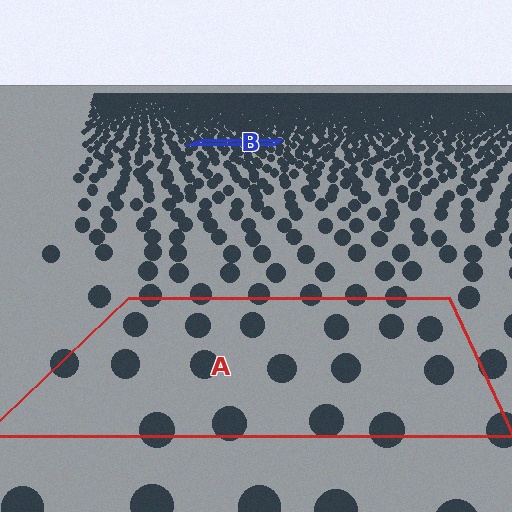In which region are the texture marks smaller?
The texture marks are smaller in region B, because it is farther away.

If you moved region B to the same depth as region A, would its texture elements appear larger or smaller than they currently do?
They would appear larger. At a closer depth, the same texture elements are projected at a bigger on-screen size.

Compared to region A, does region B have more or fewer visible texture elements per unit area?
Region B has more texture elements per unit area — they are packed more densely because it is farther away.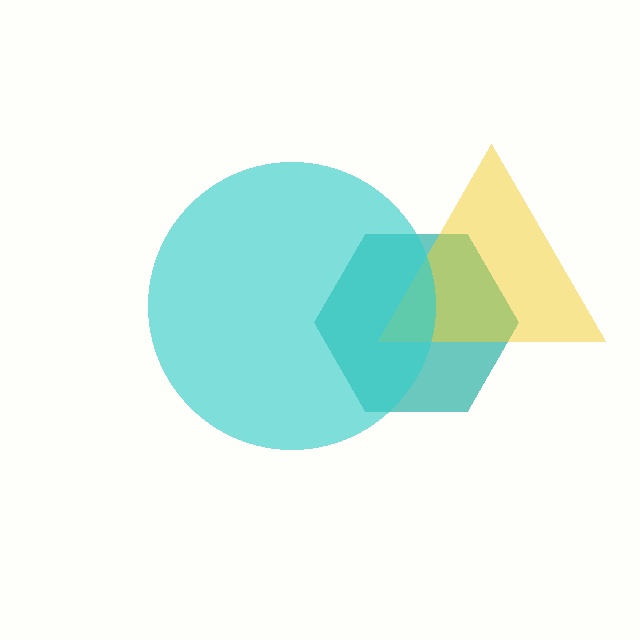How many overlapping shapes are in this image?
There are 3 overlapping shapes in the image.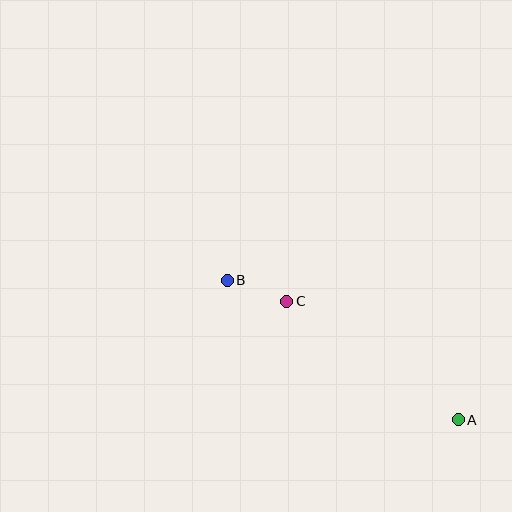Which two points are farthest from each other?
Points A and B are farthest from each other.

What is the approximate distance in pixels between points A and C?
The distance between A and C is approximately 208 pixels.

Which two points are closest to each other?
Points B and C are closest to each other.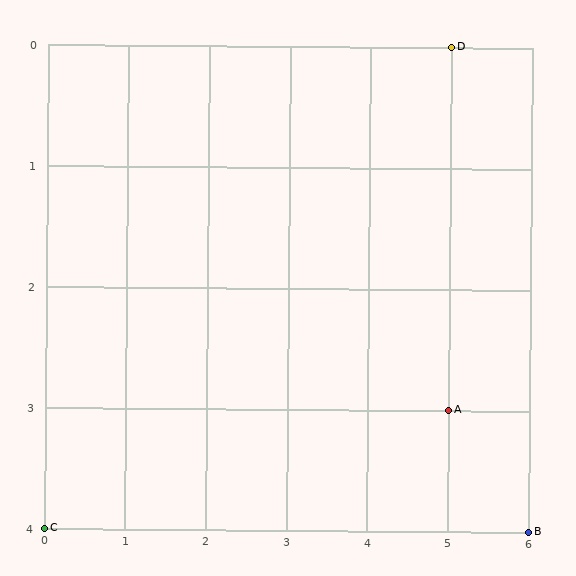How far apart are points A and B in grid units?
Points A and B are 1 column and 1 row apart (about 1.4 grid units diagonally).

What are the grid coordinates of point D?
Point D is at grid coordinates (5, 0).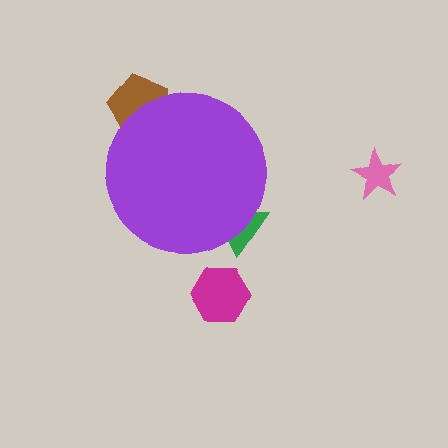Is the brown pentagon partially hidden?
Yes, the brown pentagon is partially hidden behind the purple circle.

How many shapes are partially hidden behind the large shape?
2 shapes are partially hidden.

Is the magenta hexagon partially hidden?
No, the magenta hexagon is fully visible.